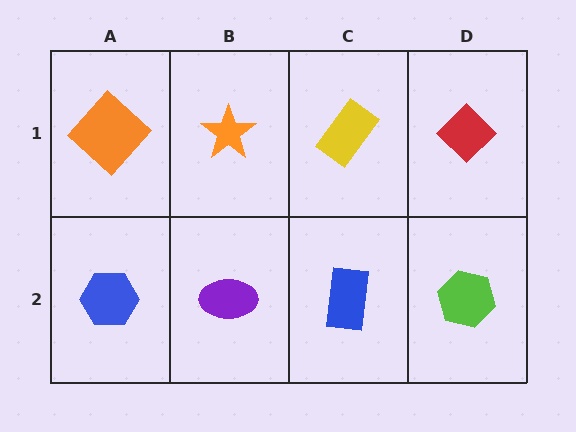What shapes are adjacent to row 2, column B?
An orange star (row 1, column B), a blue hexagon (row 2, column A), a blue rectangle (row 2, column C).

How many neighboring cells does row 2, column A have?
2.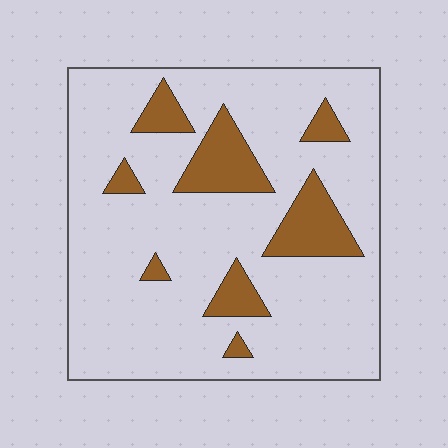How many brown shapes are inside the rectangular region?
8.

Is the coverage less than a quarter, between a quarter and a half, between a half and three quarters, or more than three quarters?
Less than a quarter.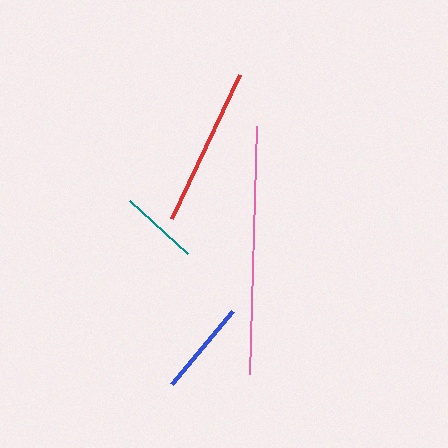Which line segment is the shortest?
The teal line is the shortest at approximately 78 pixels.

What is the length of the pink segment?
The pink segment is approximately 248 pixels long.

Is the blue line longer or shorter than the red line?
The red line is longer than the blue line.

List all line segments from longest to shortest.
From longest to shortest: pink, red, blue, teal.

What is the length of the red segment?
The red segment is approximately 160 pixels long.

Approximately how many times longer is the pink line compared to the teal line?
The pink line is approximately 3.2 times the length of the teal line.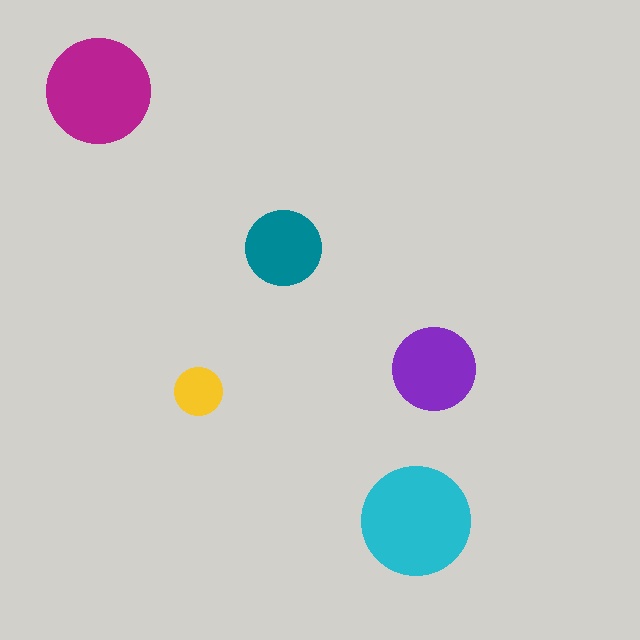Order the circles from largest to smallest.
the cyan one, the magenta one, the purple one, the teal one, the yellow one.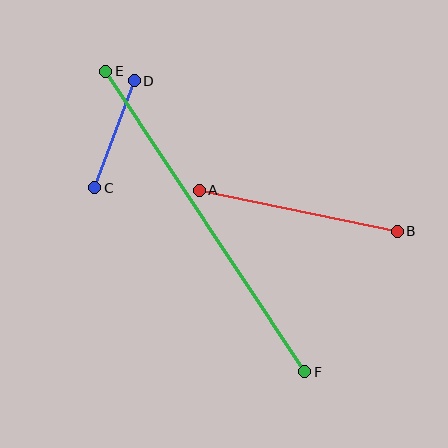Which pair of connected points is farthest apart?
Points E and F are farthest apart.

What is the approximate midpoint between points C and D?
The midpoint is at approximately (114, 134) pixels.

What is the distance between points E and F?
The distance is approximately 360 pixels.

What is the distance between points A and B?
The distance is approximately 202 pixels.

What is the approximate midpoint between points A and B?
The midpoint is at approximately (298, 211) pixels.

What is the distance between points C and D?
The distance is approximately 114 pixels.